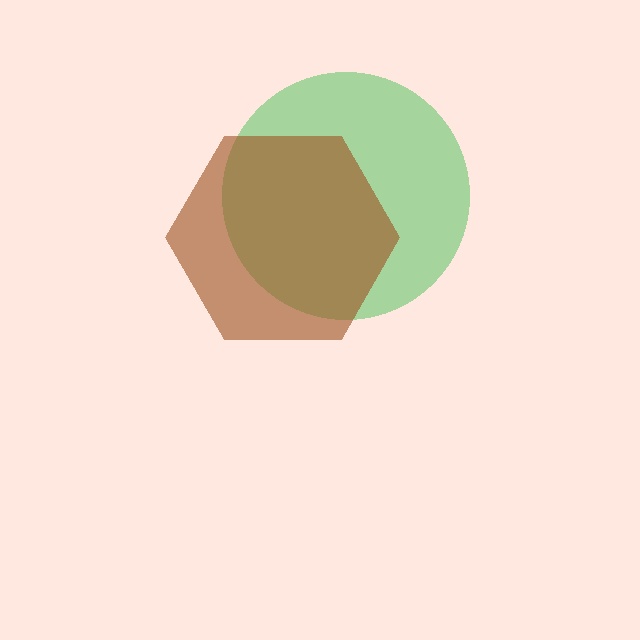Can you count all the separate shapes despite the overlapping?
Yes, there are 2 separate shapes.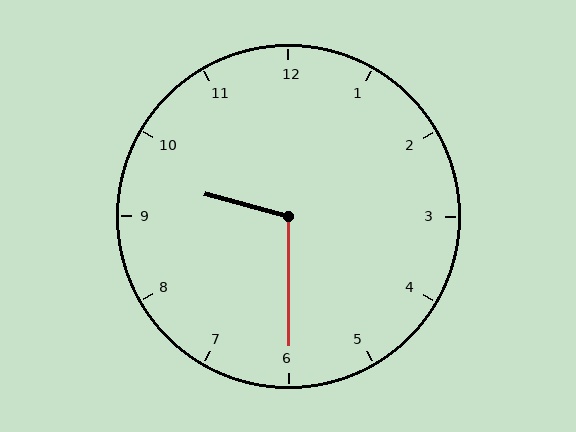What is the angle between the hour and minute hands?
Approximately 105 degrees.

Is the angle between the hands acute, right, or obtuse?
It is obtuse.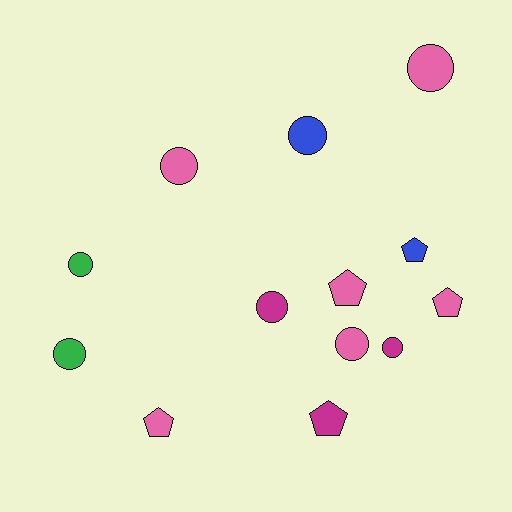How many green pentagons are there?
There are no green pentagons.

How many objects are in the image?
There are 13 objects.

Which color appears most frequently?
Pink, with 6 objects.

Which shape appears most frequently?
Circle, with 8 objects.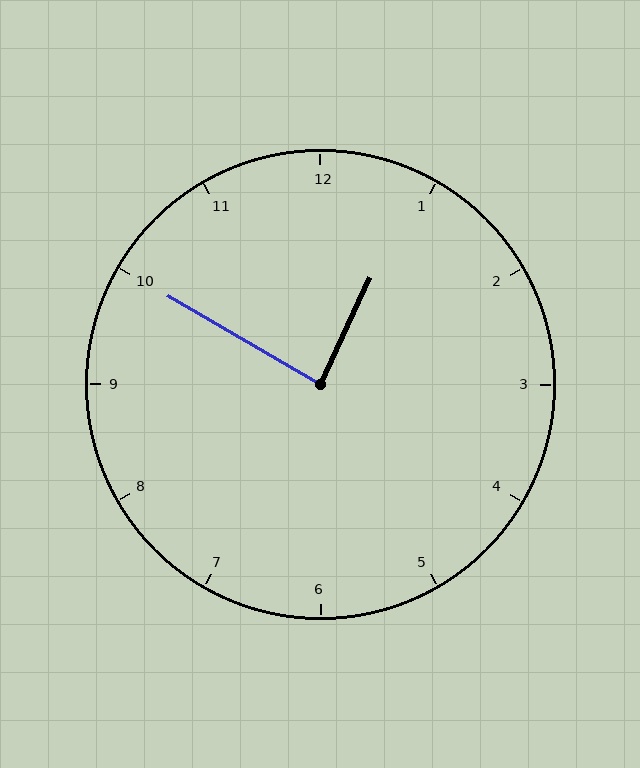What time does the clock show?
12:50.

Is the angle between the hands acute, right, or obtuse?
It is right.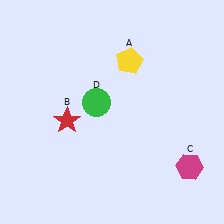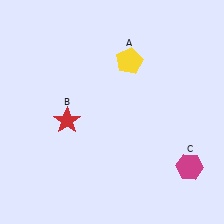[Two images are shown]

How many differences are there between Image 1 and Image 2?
There is 1 difference between the two images.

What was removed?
The green circle (D) was removed in Image 2.